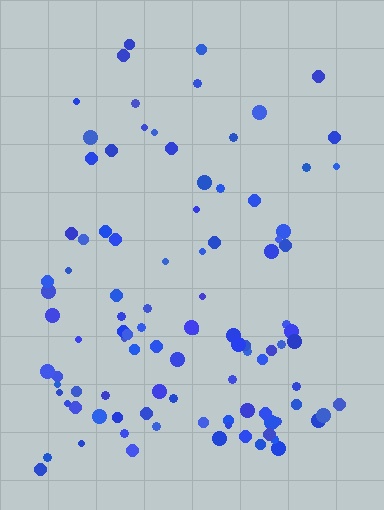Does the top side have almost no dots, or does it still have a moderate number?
Still a moderate number, just noticeably fewer than the bottom.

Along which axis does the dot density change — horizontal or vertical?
Vertical.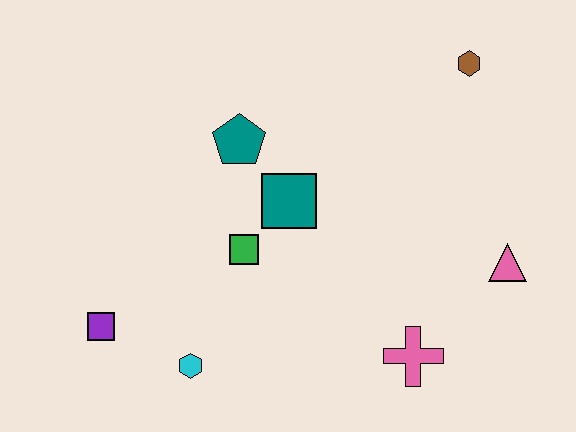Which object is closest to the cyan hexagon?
The purple square is closest to the cyan hexagon.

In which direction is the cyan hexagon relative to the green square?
The cyan hexagon is below the green square.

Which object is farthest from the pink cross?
The purple square is farthest from the pink cross.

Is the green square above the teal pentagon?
No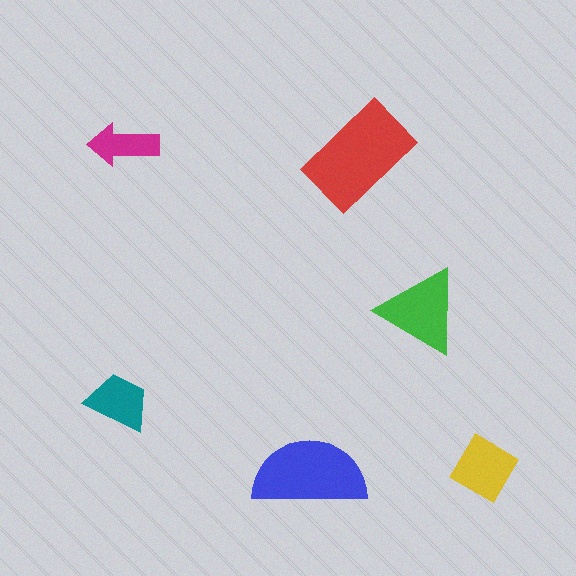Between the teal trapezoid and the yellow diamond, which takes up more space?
The yellow diamond.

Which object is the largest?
The red rectangle.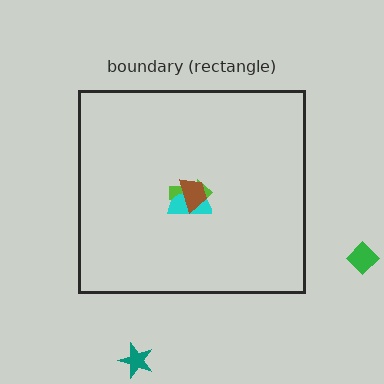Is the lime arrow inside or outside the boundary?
Inside.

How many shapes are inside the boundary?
3 inside, 2 outside.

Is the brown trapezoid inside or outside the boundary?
Inside.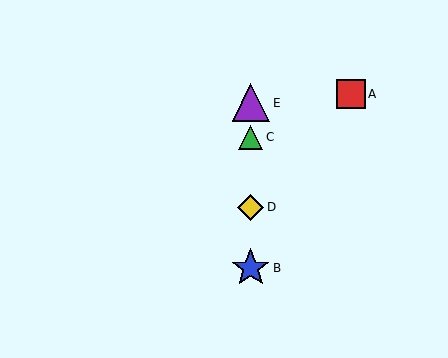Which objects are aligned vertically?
Objects B, C, D, E are aligned vertically.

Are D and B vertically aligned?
Yes, both are at x≈251.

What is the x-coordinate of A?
Object A is at x≈351.